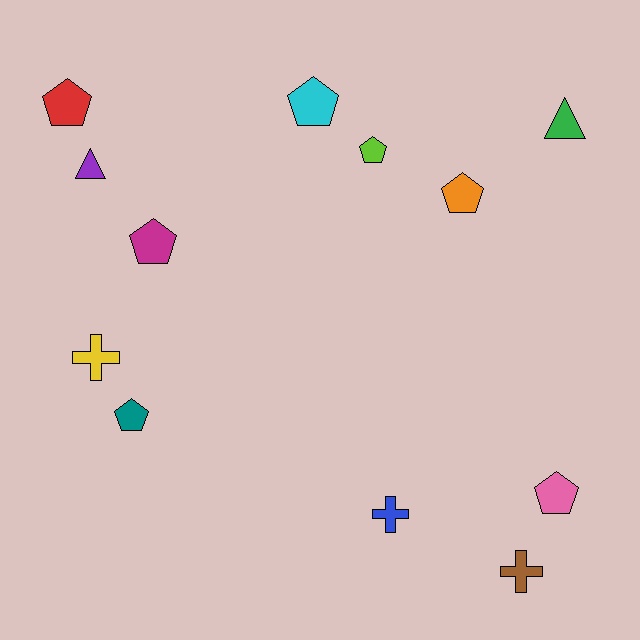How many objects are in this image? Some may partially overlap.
There are 12 objects.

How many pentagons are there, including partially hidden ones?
There are 7 pentagons.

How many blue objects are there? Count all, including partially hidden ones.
There is 1 blue object.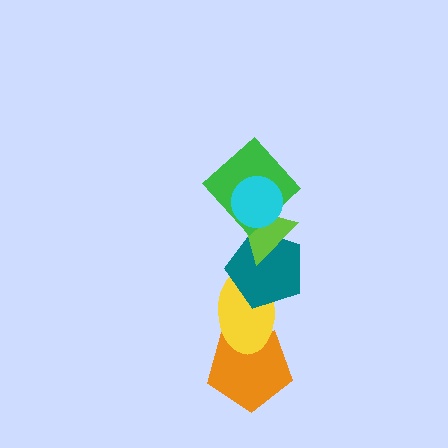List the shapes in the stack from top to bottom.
From top to bottom: the cyan circle, the green diamond, the lime triangle, the teal pentagon, the yellow ellipse, the orange pentagon.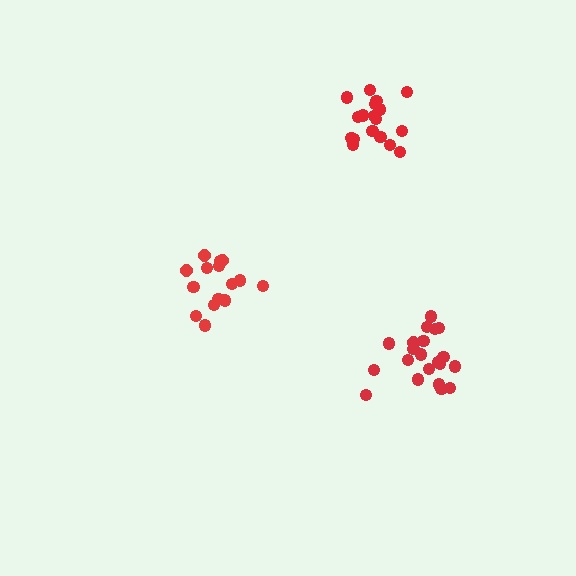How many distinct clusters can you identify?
There are 3 distinct clusters.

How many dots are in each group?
Group 1: 15 dots, Group 2: 18 dots, Group 3: 21 dots (54 total).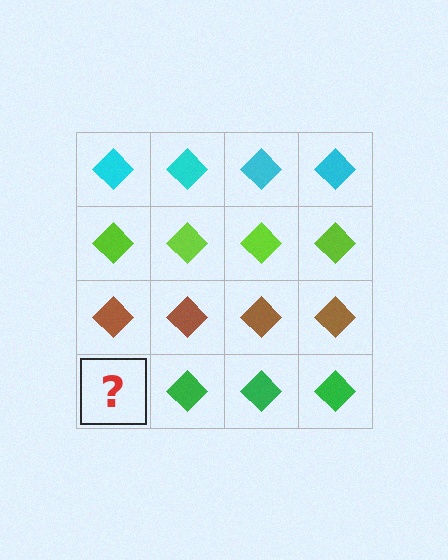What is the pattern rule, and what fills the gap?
The rule is that each row has a consistent color. The gap should be filled with a green diamond.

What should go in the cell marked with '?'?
The missing cell should contain a green diamond.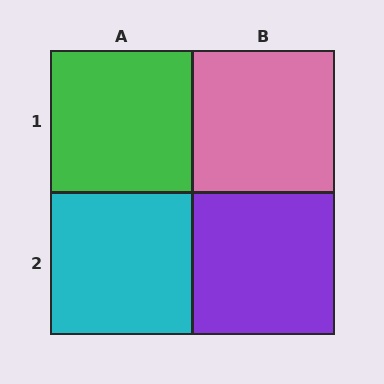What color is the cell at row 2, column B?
Purple.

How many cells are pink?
1 cell is pink.